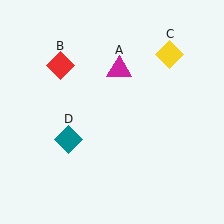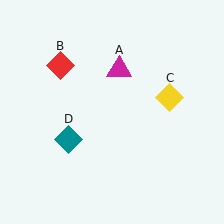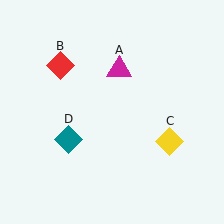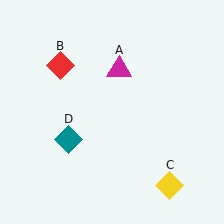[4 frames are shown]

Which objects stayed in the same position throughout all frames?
Magenta triangle (object A) and red diamond (object B) and teal diamond (object D) remained stationary.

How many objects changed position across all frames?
1 object changed position: yellow diamond (object C).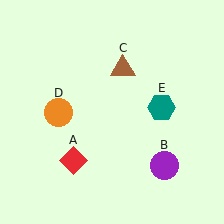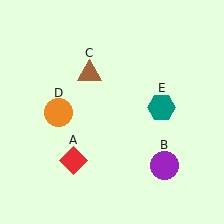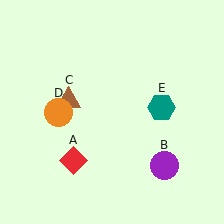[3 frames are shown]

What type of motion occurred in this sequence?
The brown triangle (object C) rotated counterclockwise around the center of the scene.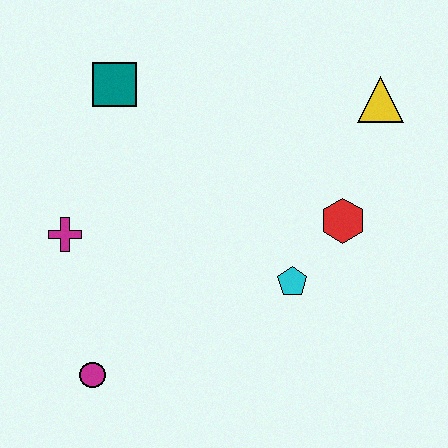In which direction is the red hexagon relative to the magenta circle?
The red hexagon is to the right of the magenta circle.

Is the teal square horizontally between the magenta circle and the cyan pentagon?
Yes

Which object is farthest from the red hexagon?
The magenta circle is farthest from the red hexagon.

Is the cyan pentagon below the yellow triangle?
Yes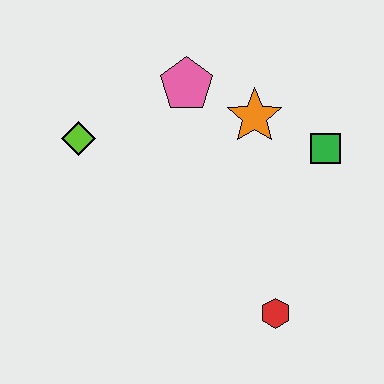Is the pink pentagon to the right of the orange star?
No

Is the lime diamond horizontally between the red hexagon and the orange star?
No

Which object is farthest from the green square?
The lime diamond is farthest from the green square.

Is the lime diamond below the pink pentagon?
Yes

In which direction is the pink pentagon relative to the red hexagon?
The pink pentagon is above the red hexagon.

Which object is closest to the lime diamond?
The pink pentagon is closest to the lime diamond.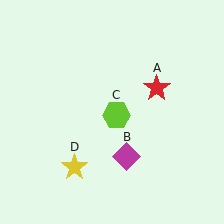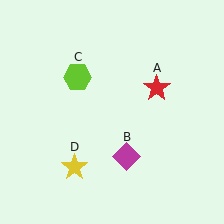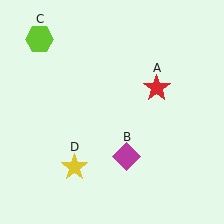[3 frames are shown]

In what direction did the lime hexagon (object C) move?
The lime hexagon (object C) moved up and to the left.